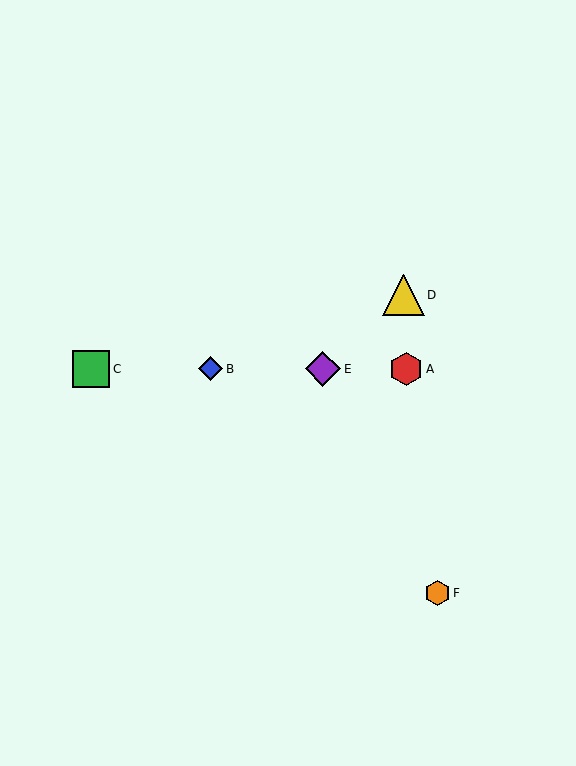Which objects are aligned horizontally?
Objects A, B, C, E are aligned horizontally.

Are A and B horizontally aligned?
Yes, both are at y≈369.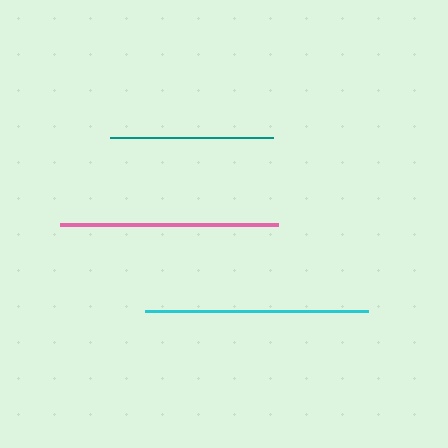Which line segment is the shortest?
The teal line is the shortest at approximately 162 pixels.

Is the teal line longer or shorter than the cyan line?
The cyan line is longer than the teal line.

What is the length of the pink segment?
The pink segment is approximately 218 pixels long.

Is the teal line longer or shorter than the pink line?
The pink line is longer than the teal line.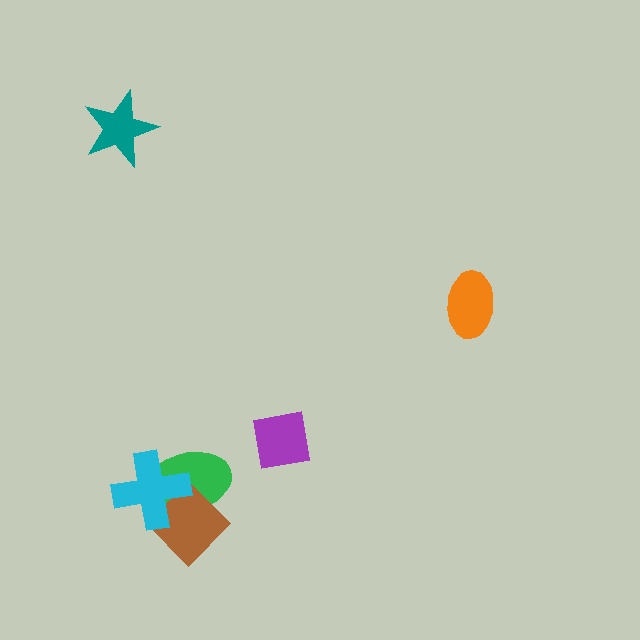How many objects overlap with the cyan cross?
2 objects overlap with the cyan cross.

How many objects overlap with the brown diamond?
2 objects overlap with the brown diamond.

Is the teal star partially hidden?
No, no other shape covers it.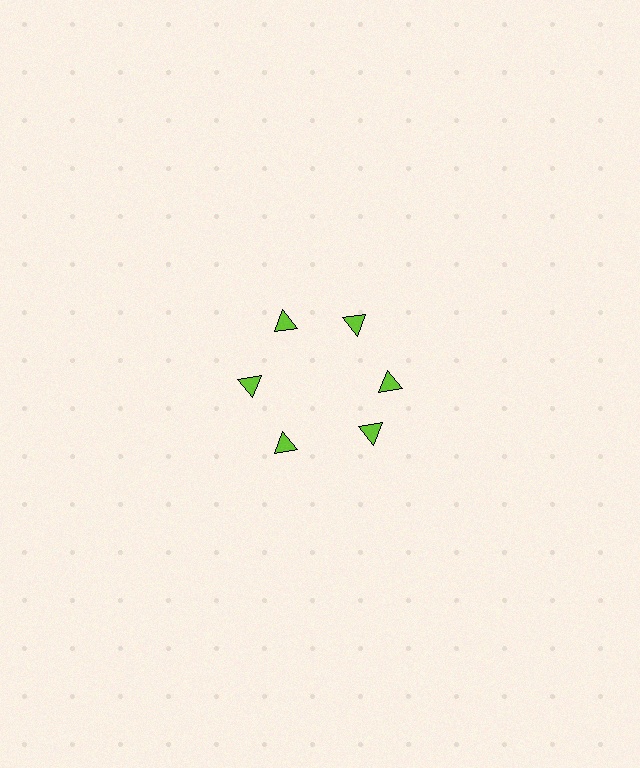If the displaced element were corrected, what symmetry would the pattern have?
It would have 6-fold rotational symmetry — the pattern would map onto itself every 60 degrees.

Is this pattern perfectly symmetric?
No. The 6 lime triangles are arranged in a ring, but one element near the 5 o'clock position is rotated out of alignment along the ring, breaking the 6-fold rotational symmetry.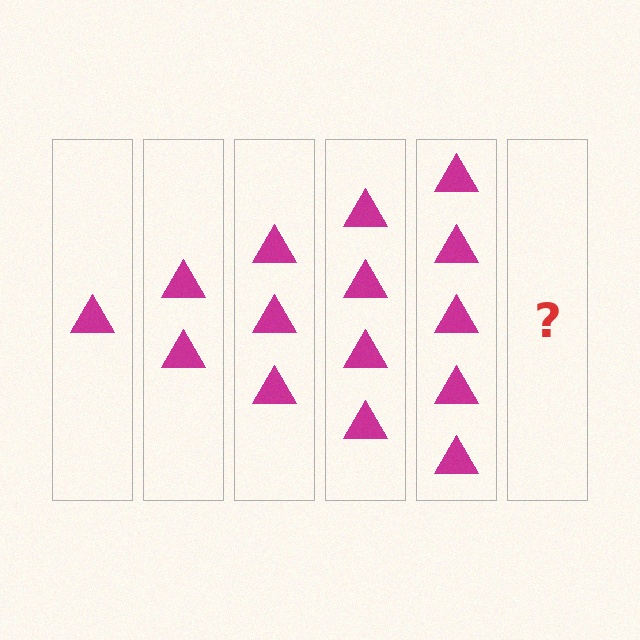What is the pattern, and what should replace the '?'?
The pattern is that each step adds one more triangle. The '?' should be 6 triangles.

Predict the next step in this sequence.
The next step is 6 triangles.